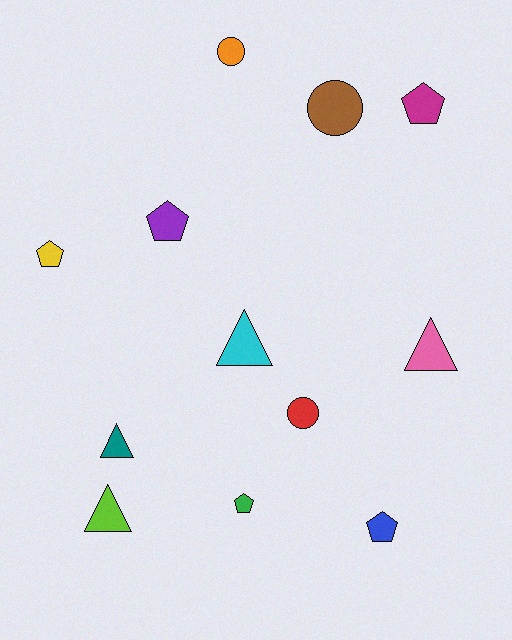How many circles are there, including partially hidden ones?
There are 3 circles.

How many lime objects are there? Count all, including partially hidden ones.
There is 1 lime object.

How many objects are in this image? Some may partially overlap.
There are 12 objects.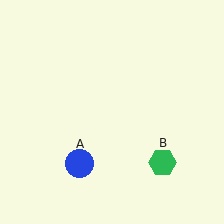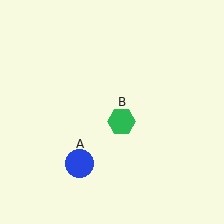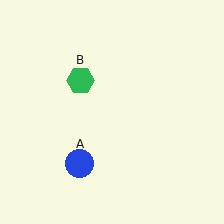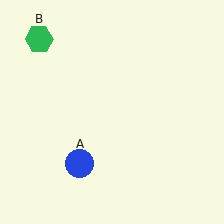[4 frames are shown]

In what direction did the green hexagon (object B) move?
The green hexagon (object B) moved up and to the left.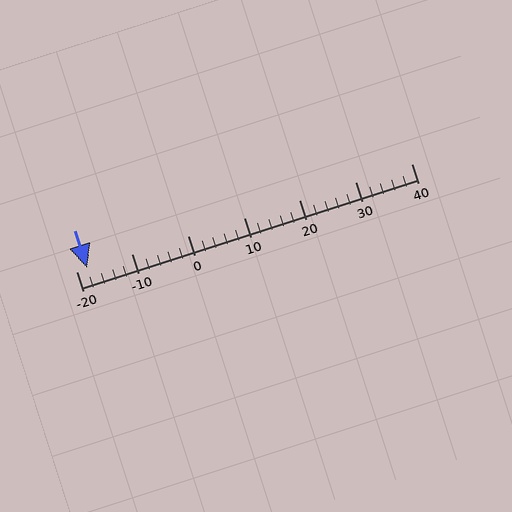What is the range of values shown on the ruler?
The ruler shows values from -20 to 40.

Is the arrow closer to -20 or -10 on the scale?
The arrow is closer to -20.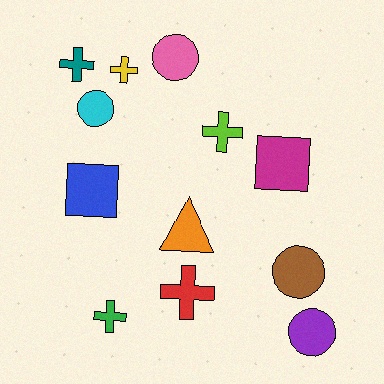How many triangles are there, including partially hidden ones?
There is 1 triangle.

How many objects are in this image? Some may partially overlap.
There are 12 objects.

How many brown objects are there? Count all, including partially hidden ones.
There is 1 brown object.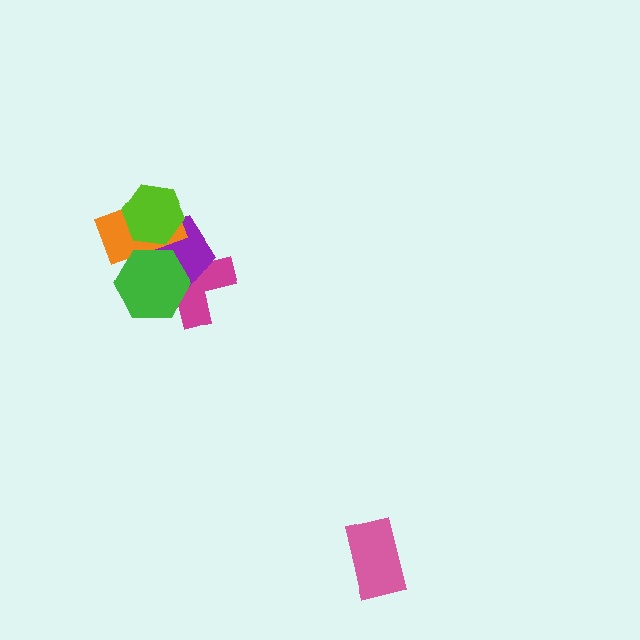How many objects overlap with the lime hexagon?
2 objects overlap with the lime hexagon.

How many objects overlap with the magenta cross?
3 objects overlap with the magenta cross.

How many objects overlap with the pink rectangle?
0 objects overlap with the pink rectangle.